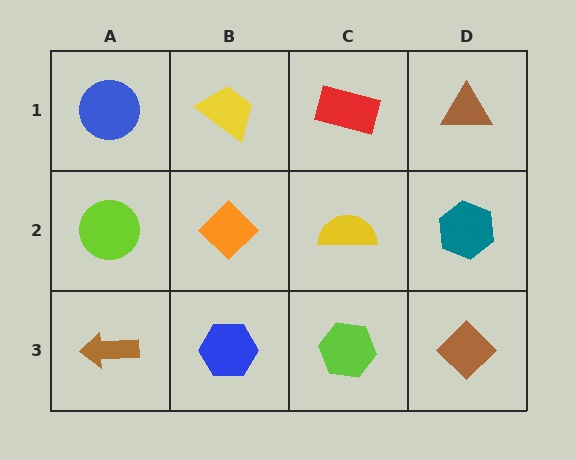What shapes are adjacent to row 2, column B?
A yellow trapezoid (row 1, column B), a blue hexagon (row 3, column B), a lime circle (row 2, column A), a yellow semicircle (row 2, column C).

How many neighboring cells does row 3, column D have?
2.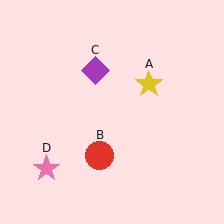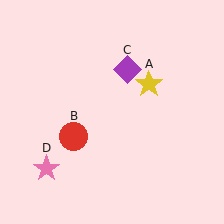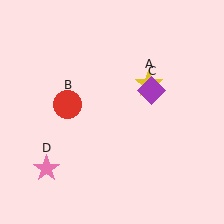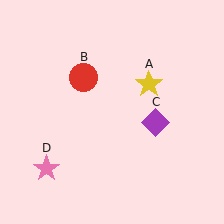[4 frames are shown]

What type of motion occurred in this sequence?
The red circle (object B), purple diamond (object C) rotated clockwise around the center of the scene.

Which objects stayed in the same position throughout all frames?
Yellow star (object A) and pink star (object D) remained stationary.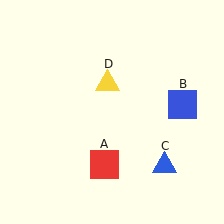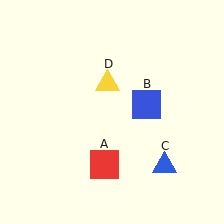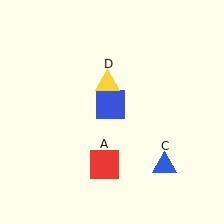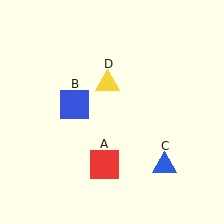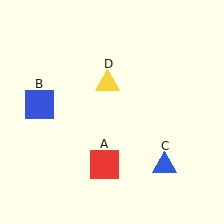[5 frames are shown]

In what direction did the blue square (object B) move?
The blue square (object B) moved left.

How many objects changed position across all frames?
1 object changed position: blue square (object B).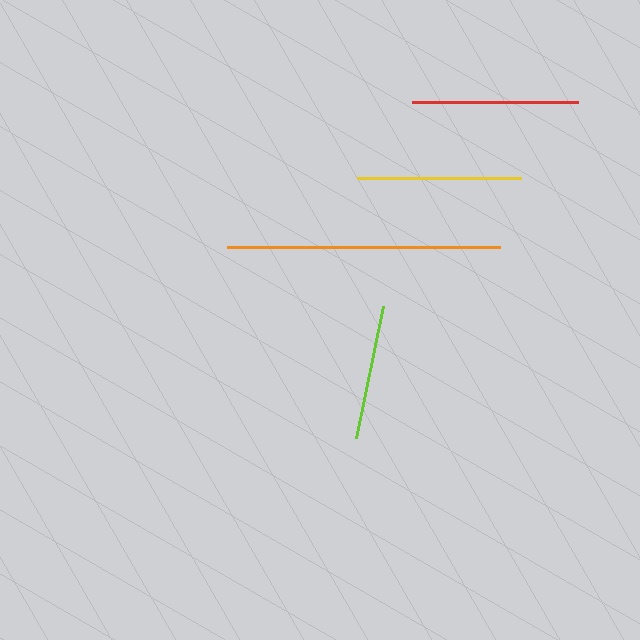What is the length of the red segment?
The red segment is approximately 166 pixels long.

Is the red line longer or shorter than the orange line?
The orange line is longer than the red line.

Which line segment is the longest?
The orange line is the longest at approximately 274 pixels.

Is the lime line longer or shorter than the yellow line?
The yellow line is longer than the lime line.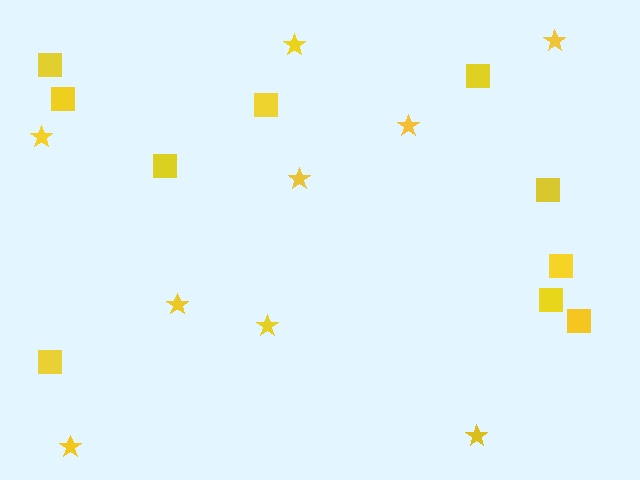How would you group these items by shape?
There are 2 groups: one group of squares (10) and one group of stars (9).